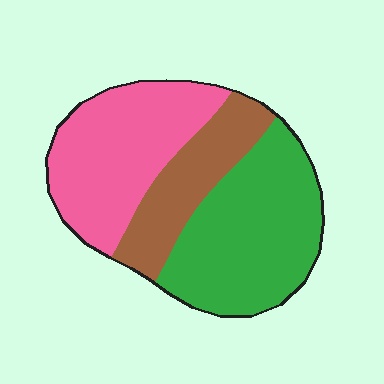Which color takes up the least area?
Brown, at roughly 20%.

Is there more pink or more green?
Green.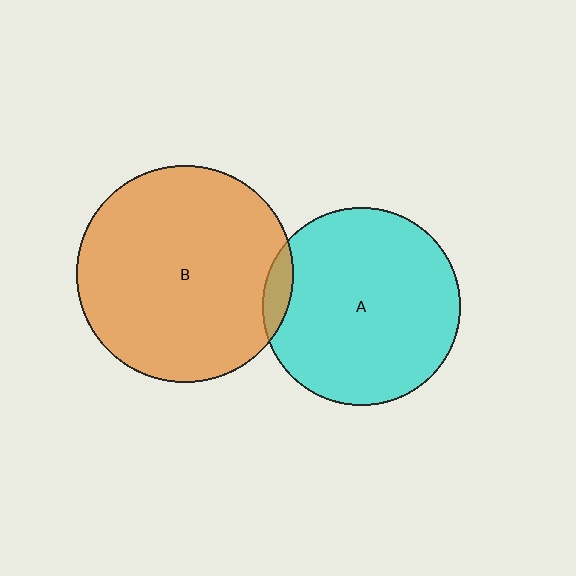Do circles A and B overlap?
Yes.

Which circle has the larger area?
Circle B (orange).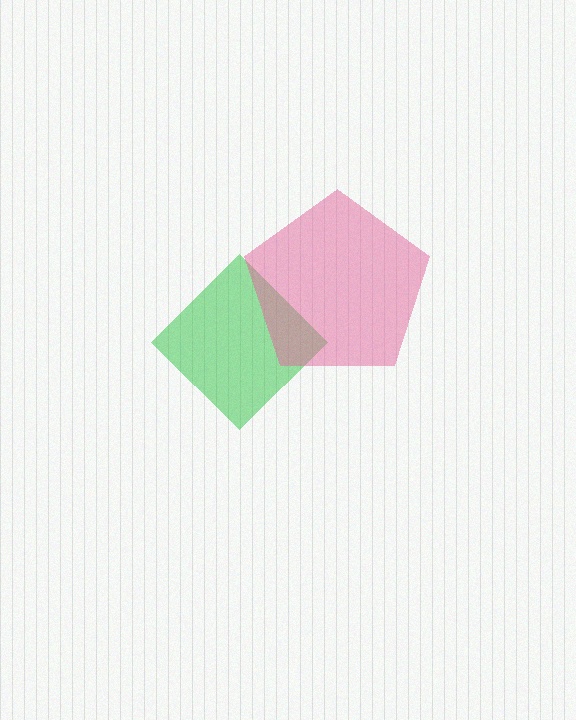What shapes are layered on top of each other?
The layered shapes are: a green diamond, a pink pentagon.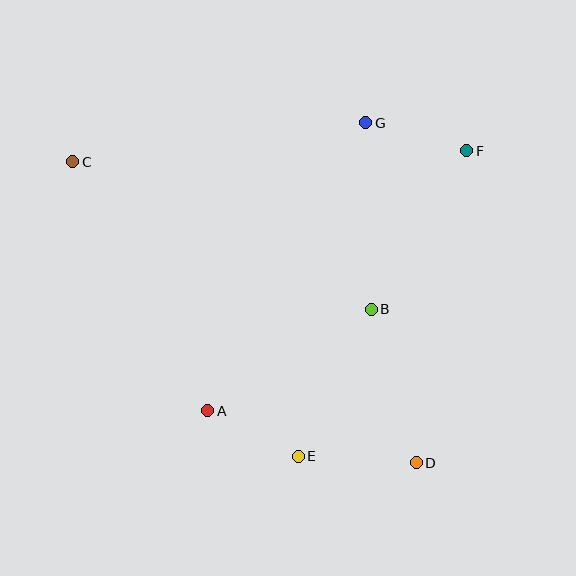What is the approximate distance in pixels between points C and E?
The distance between C and E is approximately 371 pixels.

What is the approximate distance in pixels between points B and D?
The distance between B and D is approximately 160 pixels.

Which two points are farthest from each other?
Points C and D are farthest from each other.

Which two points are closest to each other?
Points A and E are closest to each other.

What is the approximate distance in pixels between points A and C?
The distance between A and C is approximately 283 pixels.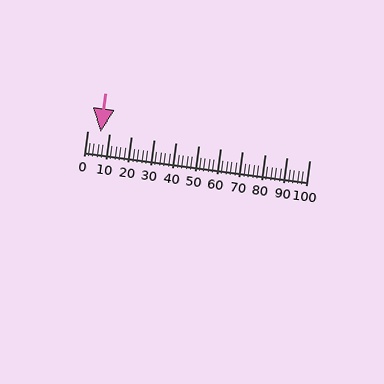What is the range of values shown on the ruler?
The ruler shows values from 0 to 100.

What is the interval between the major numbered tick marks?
The major tick marks are spaced 10 units apart.